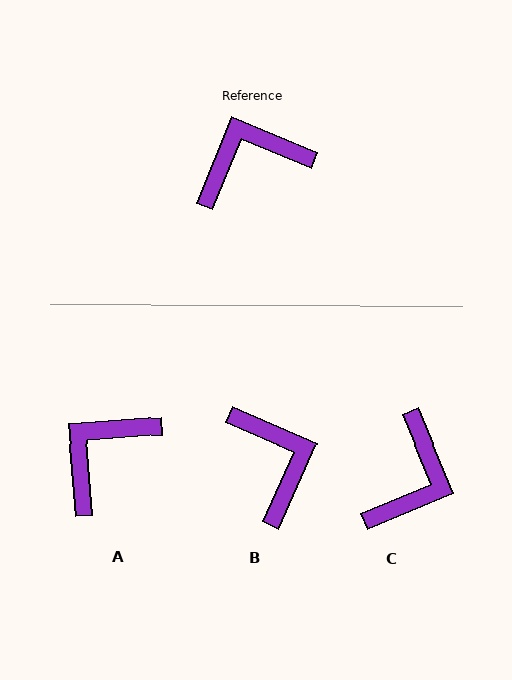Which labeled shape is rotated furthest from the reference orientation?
C, about 135 degrees away.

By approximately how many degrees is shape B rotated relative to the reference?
Approximately 92 degrees clockwise.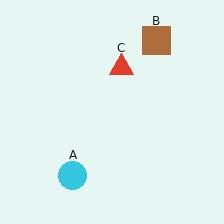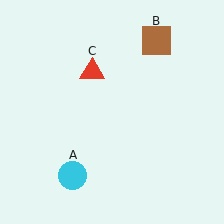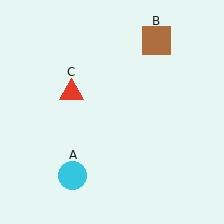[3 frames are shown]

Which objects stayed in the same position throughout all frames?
Cyan circle (object A) and brown square (object B) remained stationary.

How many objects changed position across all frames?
1 object changed position: red triangle (object C).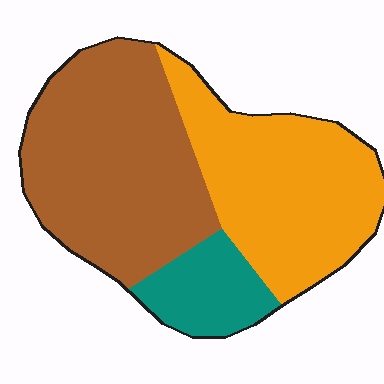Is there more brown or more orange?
Brown.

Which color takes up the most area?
Brown, at roughly 45%.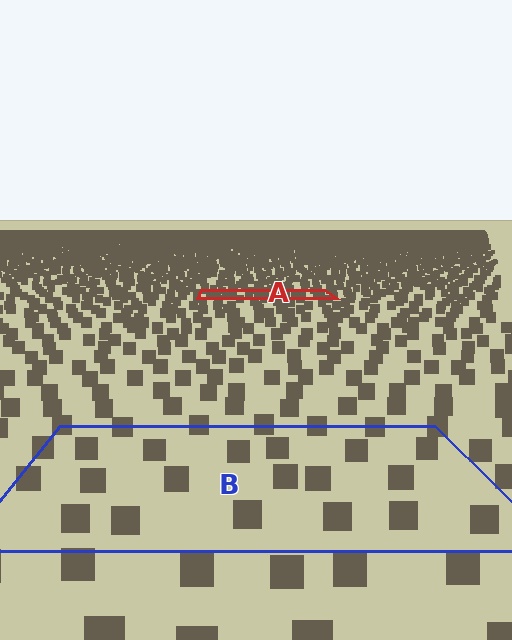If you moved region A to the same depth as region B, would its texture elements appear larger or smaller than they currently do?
They would appear larger. At a closer depth, the same texture elements are projected at a bigger on-screen size.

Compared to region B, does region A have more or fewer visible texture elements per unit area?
Region A has more texture elements per unit area — they are packed more densely because it is farther away.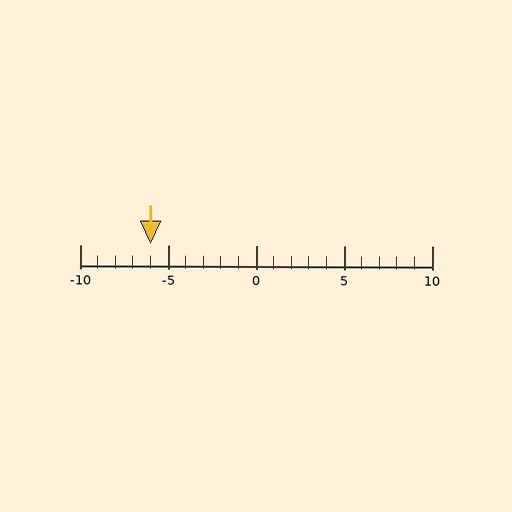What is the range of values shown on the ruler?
The ruler shows values from -10 to 10.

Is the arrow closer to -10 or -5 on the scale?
The arrow is closer to -5.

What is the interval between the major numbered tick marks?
The major tick marks are spaced 5 units apart.